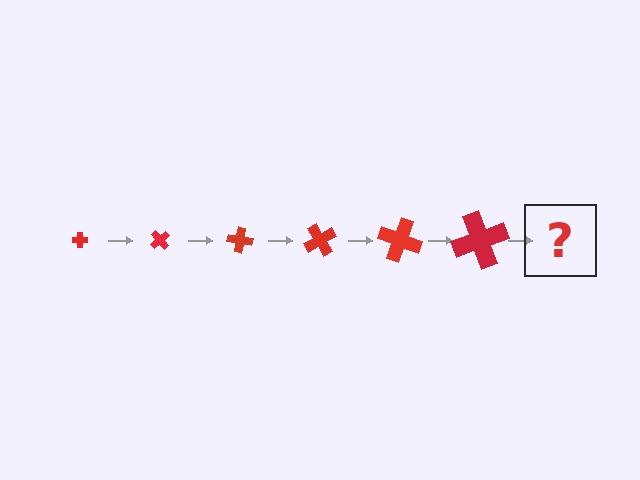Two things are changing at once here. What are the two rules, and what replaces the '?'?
The two rules are that the cross grows larger each step and it rotates 50 degrees each step. The '?' should be a cross, larger than the previous one and rotated 300 degrees from the start.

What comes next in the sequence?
The next element should be a cross, larger than the previous one and rotated 300 degrees from the start.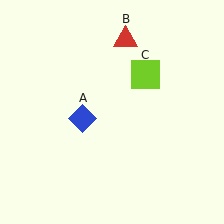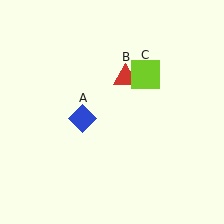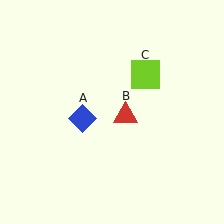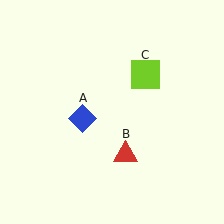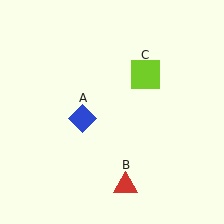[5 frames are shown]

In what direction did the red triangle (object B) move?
The red triangle (object B) moved down.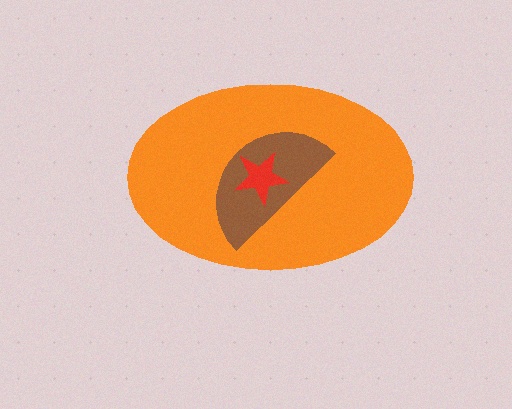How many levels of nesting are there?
3.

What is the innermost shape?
The red star.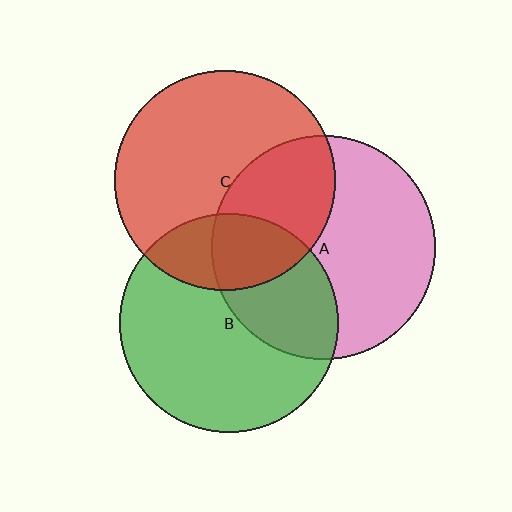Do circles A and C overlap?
Yes.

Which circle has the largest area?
Circle A (pink).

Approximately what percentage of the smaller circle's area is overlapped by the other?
Approximately 35%.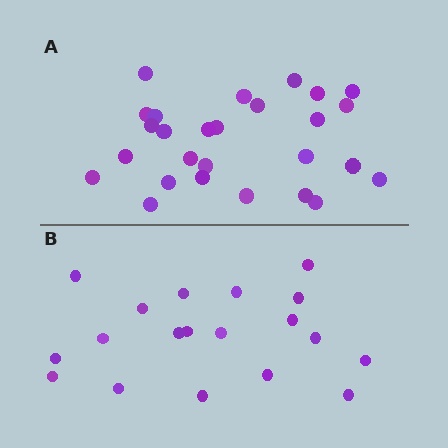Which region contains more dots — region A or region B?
Region A (the top region) has more dots.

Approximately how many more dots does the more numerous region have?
Region A has roughly 8 or so more dots than region B.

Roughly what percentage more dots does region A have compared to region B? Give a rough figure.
About 40% more.